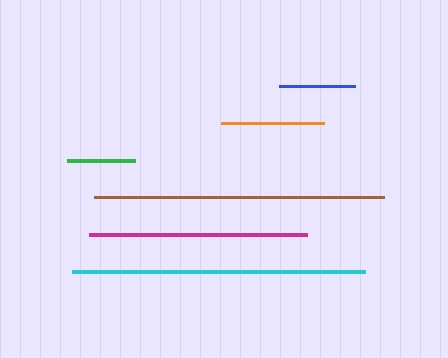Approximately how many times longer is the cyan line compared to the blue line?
The cyan line is approximately 3.9 times the length of the blue line.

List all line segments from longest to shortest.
From longest to shortest: cyan, brown, magenta, orange, blue, green.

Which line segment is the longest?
The cyan line is the longest at approximately 293 pixels.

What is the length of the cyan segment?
The cyan segment is approximately 293 pixels long.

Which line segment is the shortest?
The green line is the shortest at approximately 67 pixels.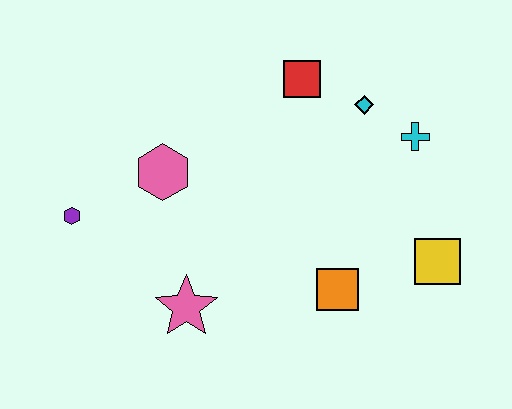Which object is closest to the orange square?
The yellow square is closest to the orange square.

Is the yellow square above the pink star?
Yes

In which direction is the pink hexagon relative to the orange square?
The pink hexagon is to the left of the orange square.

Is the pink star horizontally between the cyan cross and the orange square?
No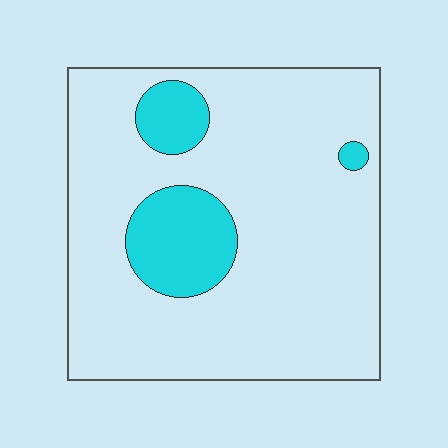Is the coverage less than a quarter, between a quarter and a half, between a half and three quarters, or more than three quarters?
Less than a quarter.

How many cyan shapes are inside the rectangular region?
3.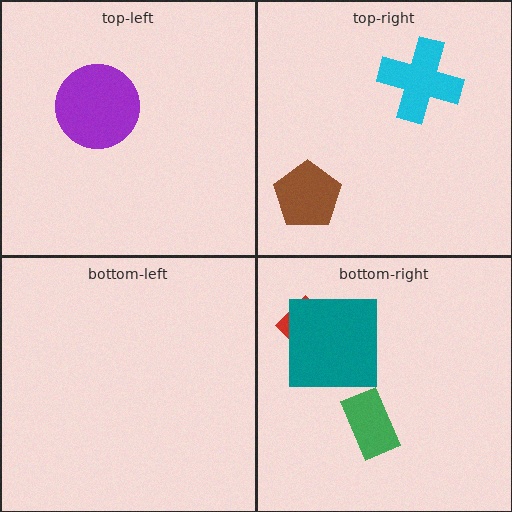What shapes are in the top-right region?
The brown pentagon, the cyan cross.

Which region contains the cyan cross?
The top-right region.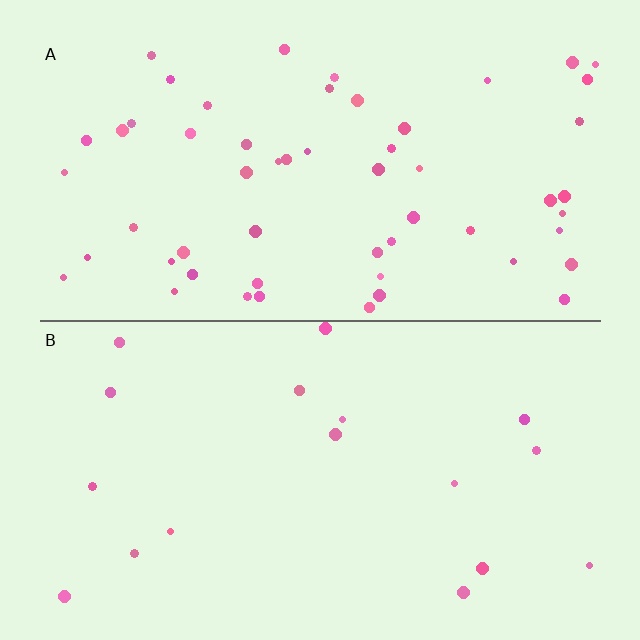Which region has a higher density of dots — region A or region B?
A (the top).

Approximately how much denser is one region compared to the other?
Approximately 3.2× — region A over region B.